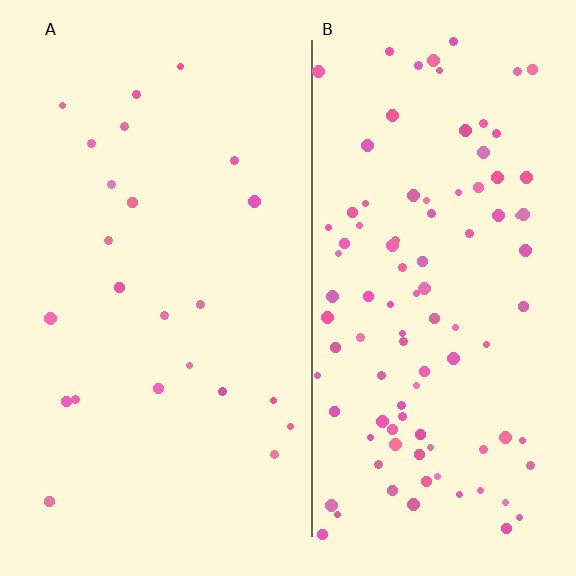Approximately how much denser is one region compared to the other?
Approximately 4.4× — region B over region A.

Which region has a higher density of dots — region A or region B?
B (the right).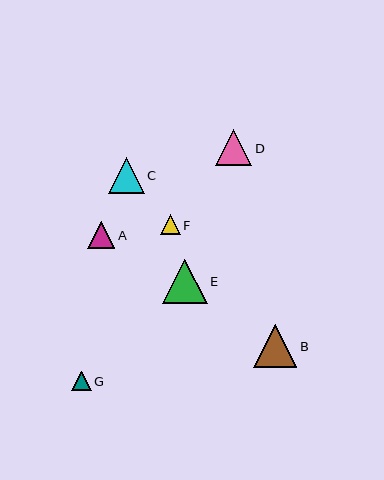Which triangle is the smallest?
Triangle G is the smallest with a size of approximately 19 pixels.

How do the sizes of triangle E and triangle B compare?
Triangle E and triangle B are approximately the same size.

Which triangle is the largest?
Triangle E is the largest with a size of approximately 45 pixels.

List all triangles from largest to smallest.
From largest to smallest: E, B, D, C, A, F, G.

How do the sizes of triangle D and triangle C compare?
Triangle D and triangle C are approximately the same size.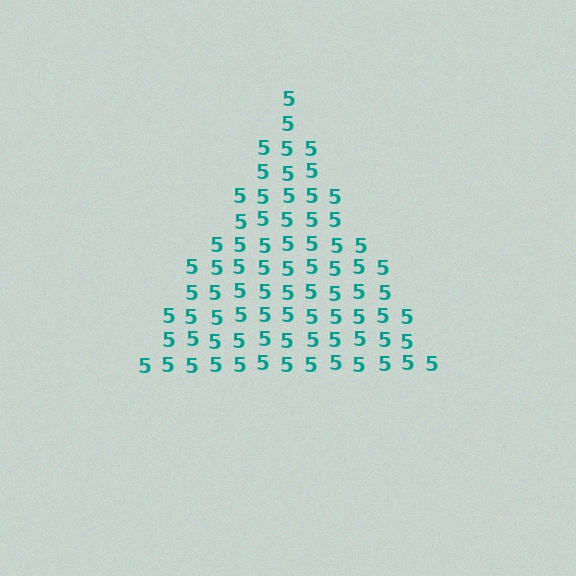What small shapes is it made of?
It is made of small digit 5's.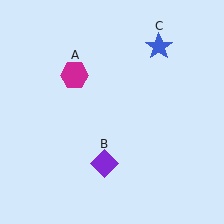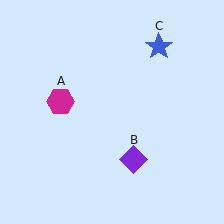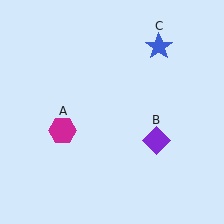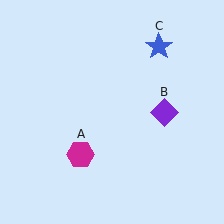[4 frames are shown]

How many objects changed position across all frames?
2 objects changed position: magenta hexagon (object A), purple diamond (object B).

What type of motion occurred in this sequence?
The magenta hexagon (object A), purple diamond (object B) rotated counterclockwise around the center of the scene.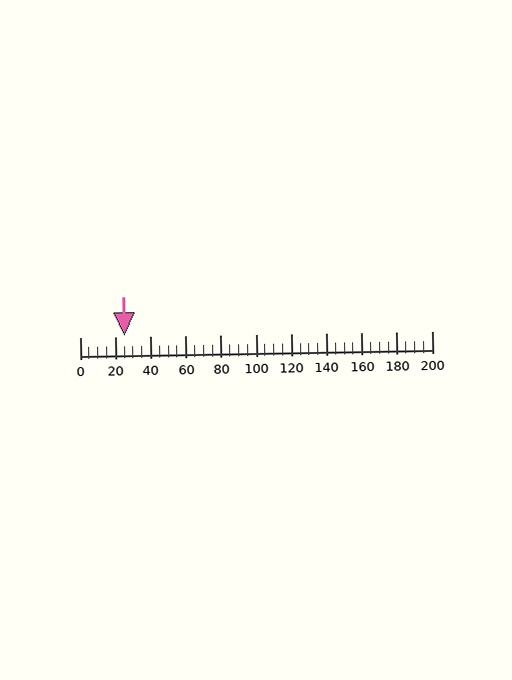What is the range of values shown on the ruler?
The ruler shows values from 0 to 200.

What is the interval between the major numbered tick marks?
The major tick marks are spaced 20 units apart.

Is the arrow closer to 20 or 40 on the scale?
The arrow is closer to 20.